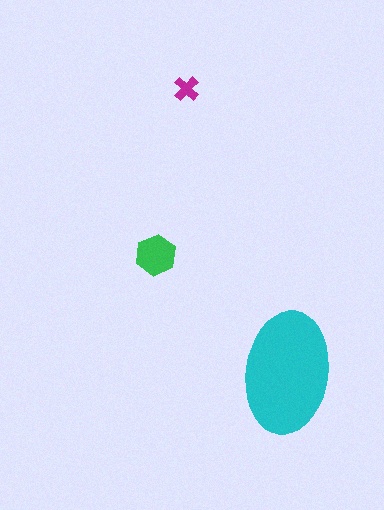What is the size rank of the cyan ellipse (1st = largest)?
1st.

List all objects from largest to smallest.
The cyan ellipse, the green hexagon, the magenta cross.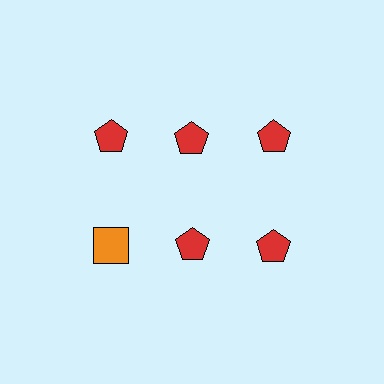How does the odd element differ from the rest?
It differs in both color (orange instead of red) and shape (square instead of pentagon).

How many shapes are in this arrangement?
There are 6 shapes arranged in a grid pattern.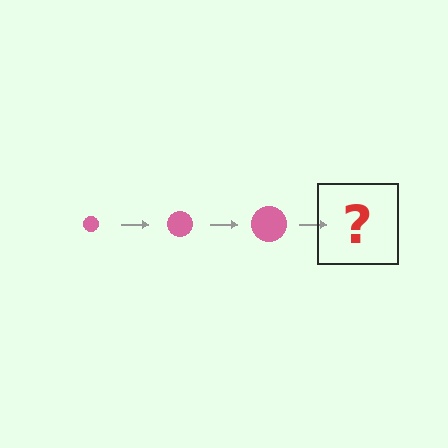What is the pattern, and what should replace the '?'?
The pattern is that the circle gets progressively larger each step. The '?' should be a pink circle, larger than the previous one.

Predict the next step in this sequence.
The next step is a pink circle, larger than the previous one.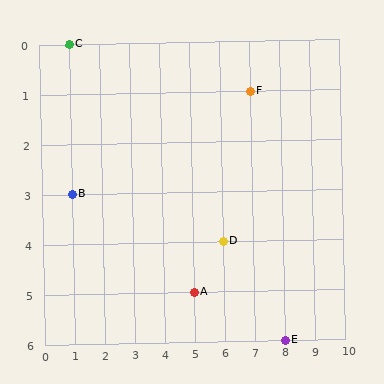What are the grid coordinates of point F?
Point F is at grid coordinates (7, 1).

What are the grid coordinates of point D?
Point D is at grid coordinates (6, 4).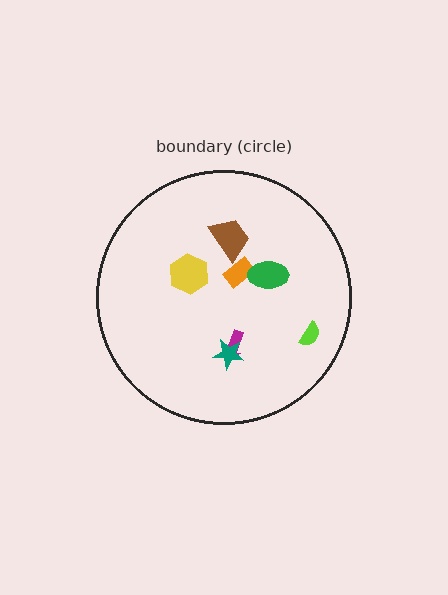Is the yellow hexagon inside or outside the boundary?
Inside.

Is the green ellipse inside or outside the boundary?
Inside.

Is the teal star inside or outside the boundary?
Inside.